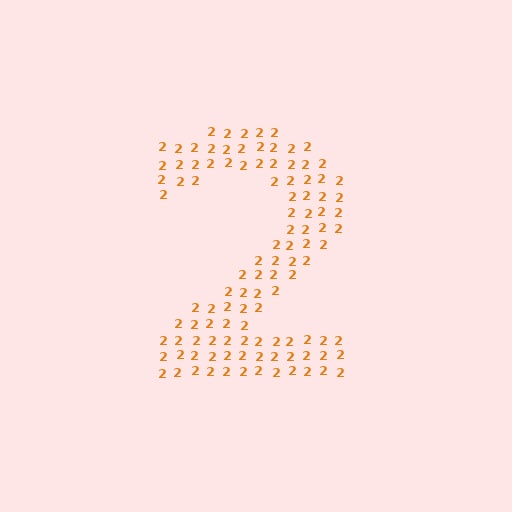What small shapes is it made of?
It is made of small digit 2's.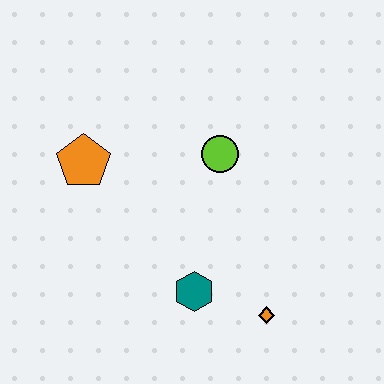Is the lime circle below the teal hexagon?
No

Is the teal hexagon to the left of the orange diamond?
Yes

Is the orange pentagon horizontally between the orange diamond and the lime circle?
No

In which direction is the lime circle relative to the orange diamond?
The lime circle is above the orange diamond.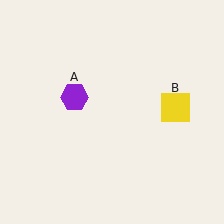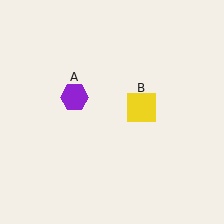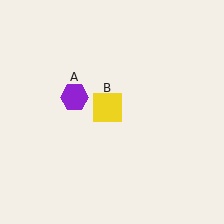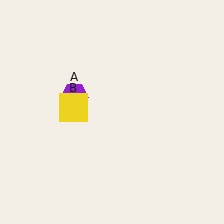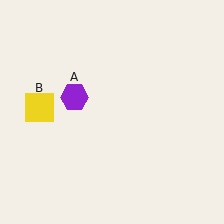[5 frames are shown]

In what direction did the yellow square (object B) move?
The yellow square (object B) moved left.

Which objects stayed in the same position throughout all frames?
Purple hexagon (object A) remained stationary.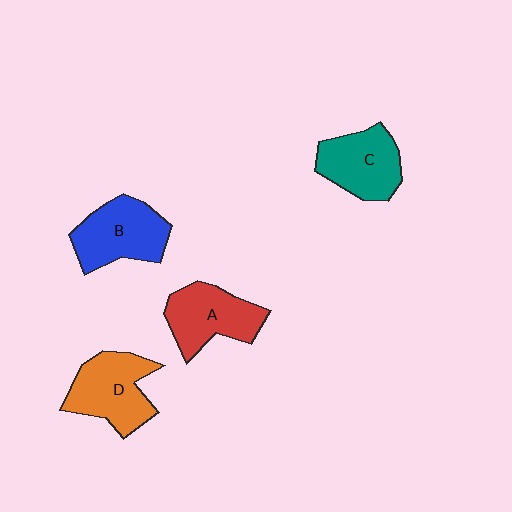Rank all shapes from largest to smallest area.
From largest to smallest: D (orange), B (blue), A (red), C (teal).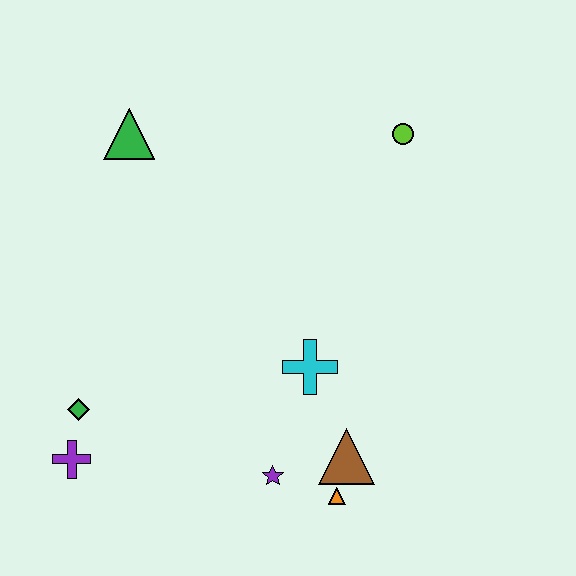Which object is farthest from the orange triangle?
The green triangle is farthest from the orange triangle.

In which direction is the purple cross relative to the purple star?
The purple cross is to the left of the purple star.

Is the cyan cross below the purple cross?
No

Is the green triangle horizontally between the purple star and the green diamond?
Yes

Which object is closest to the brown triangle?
The orange triangle is closest to the brown triangle.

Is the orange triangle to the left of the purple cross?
No